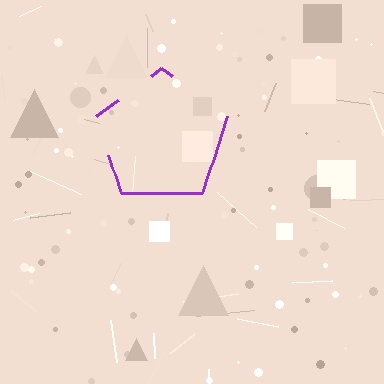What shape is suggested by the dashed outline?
The dashed outline suggests a pentagon.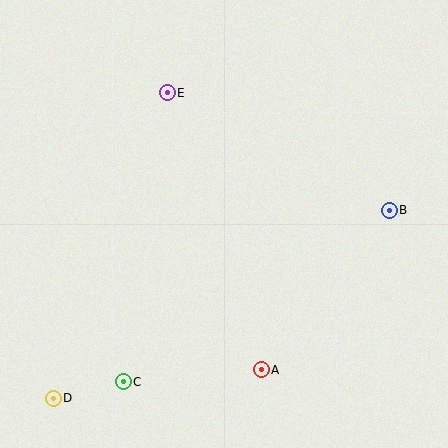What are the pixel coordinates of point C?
Point C is at (123, 382).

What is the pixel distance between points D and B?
The distance between D and B is 385 pixels.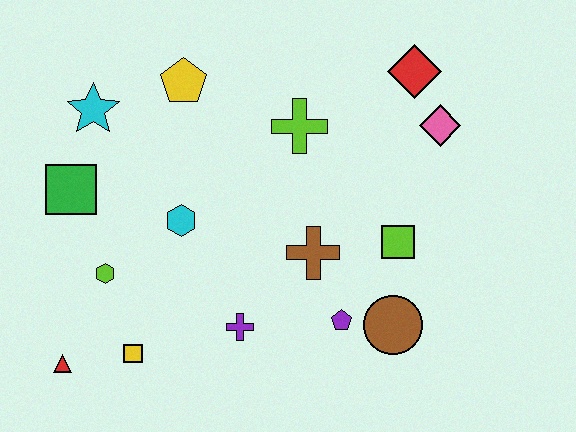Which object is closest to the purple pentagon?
The brown circle is closest to the purple pentagon.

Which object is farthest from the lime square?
The red triangle is farthest from the lime square.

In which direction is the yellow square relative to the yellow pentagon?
The yellow square is below the yellow pentagon.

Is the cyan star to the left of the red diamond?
Yes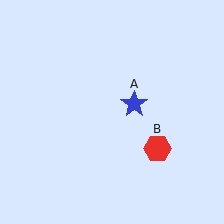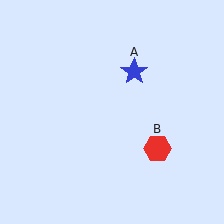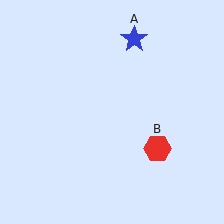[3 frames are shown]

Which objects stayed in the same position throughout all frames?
Red hexagon (object B) remained stationary.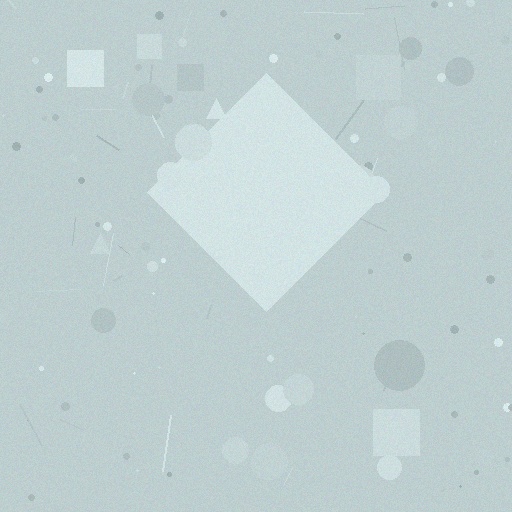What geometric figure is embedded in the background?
A diamond is embedded in the background.